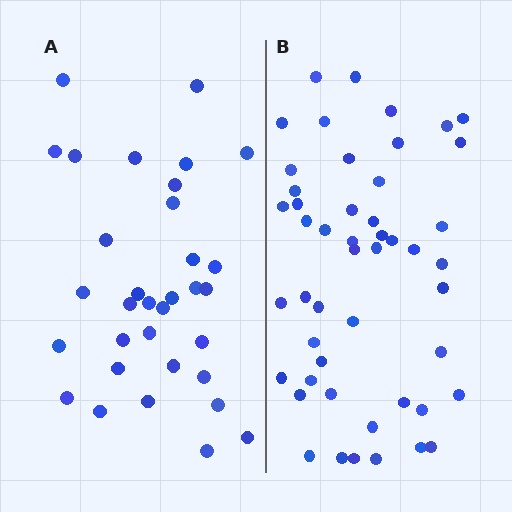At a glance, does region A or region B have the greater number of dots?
Region B (the right region) has more dots.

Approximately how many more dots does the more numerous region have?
Region B has approximately 15 more dots than region A.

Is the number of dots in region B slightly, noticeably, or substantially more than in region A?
Region B has substantially more. The ratio is roughly 1.5 to 1.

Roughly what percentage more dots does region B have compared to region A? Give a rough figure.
About 50% more.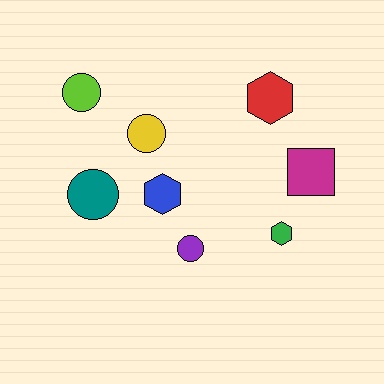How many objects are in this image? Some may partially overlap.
There are 8 objects.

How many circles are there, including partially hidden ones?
There are 4 circles.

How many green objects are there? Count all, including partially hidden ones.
There is 1 green object.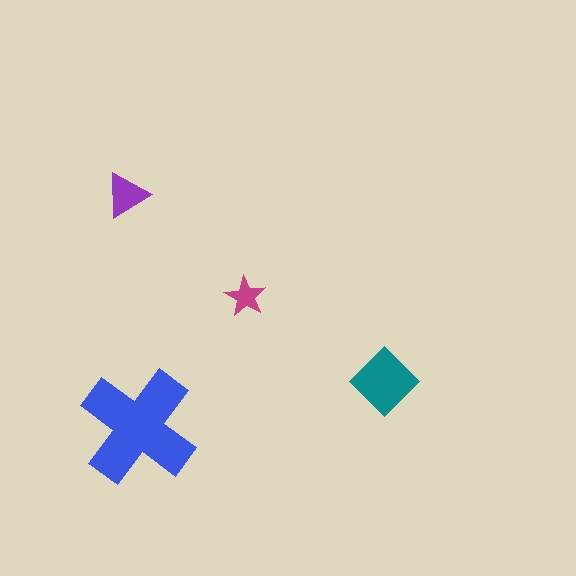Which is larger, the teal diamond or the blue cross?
The blue cross.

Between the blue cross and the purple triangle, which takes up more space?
The blue cross.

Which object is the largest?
The blue cross.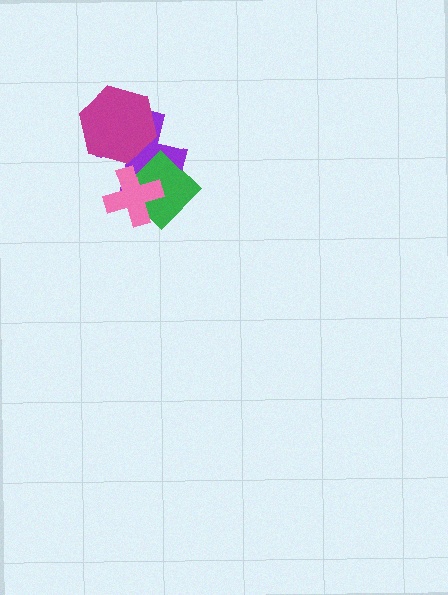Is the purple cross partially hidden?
Yes, it is partially covered by another shape.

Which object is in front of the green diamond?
The pink cross is in front of the green diamond.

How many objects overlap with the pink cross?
2 objects overlap with the pink cross.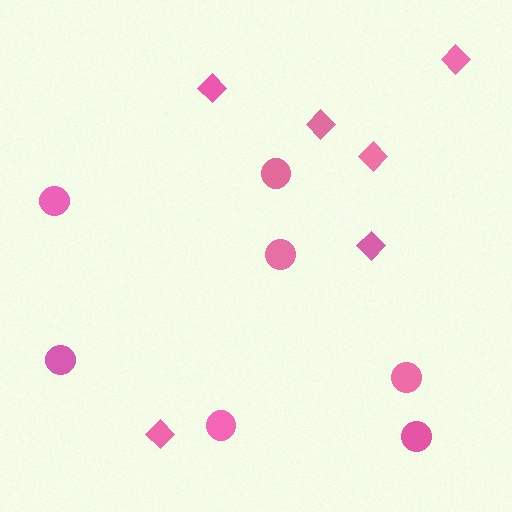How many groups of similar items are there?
There are 2 groups: one group of diamonds (6) and one group of circles (7).